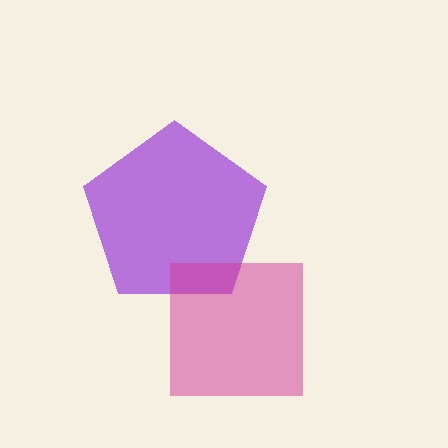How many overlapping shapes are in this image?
There are 2 overlapping shapes in the image.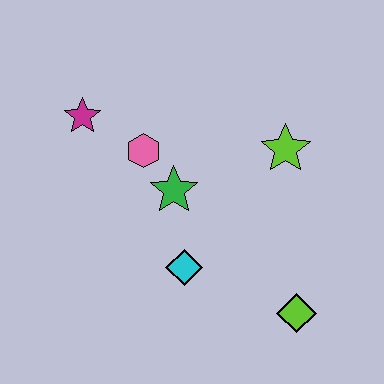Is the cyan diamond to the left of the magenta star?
No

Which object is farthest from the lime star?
The magenta star is farthest from the lime star.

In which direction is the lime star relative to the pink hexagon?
The lime star is to the right of the pink hexagon.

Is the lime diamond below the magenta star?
Yes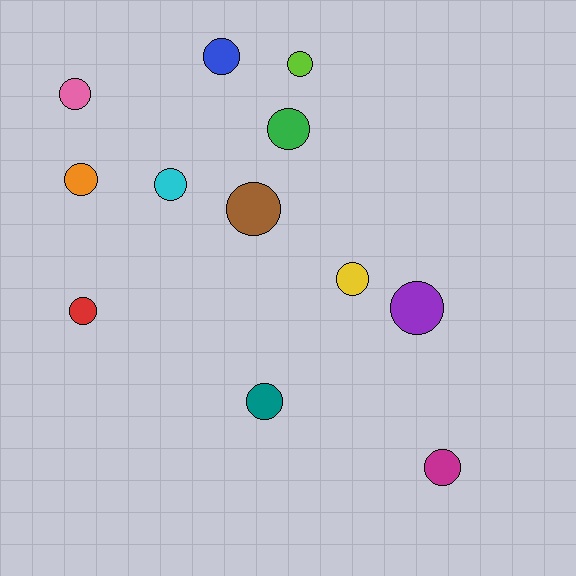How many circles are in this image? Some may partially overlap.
There are 12 circles.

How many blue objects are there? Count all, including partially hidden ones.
There is 1 blue object.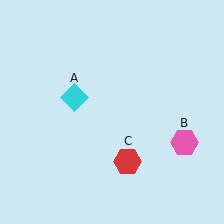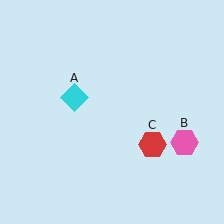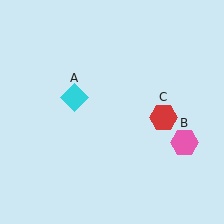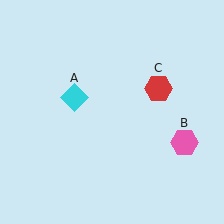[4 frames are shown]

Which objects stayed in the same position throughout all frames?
Cyan diamond (object A) and pink hexagon (object B) remained stationary.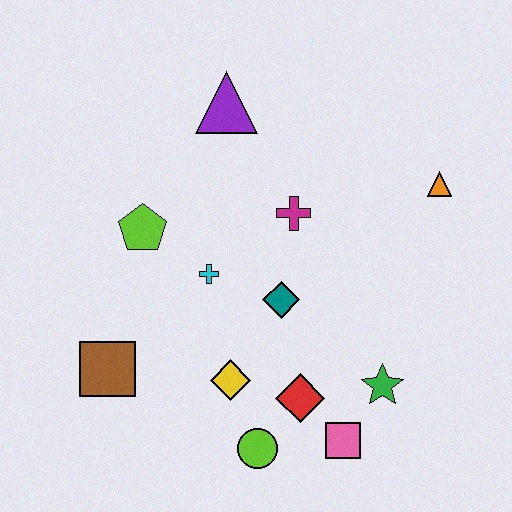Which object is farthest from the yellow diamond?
The orange triangle is farthest from the yellow diamond.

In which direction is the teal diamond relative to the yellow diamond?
The teal diamond is above the yellow diamond.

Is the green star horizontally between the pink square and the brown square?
No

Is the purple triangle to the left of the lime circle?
Yes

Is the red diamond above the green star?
No